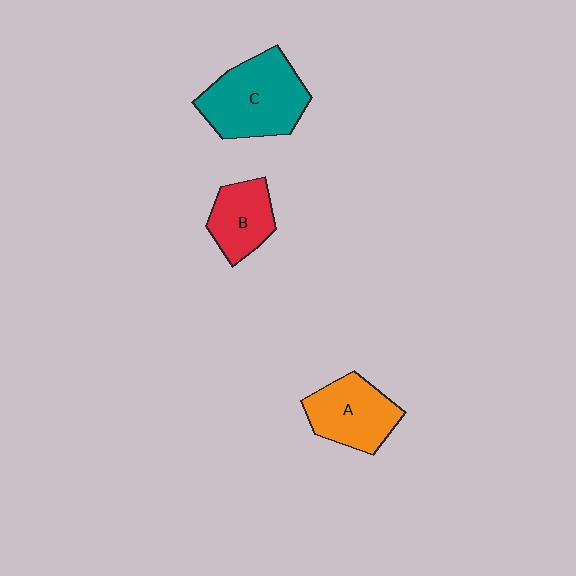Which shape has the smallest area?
Shape B (red).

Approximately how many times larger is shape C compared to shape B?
Approximately 1.7 times.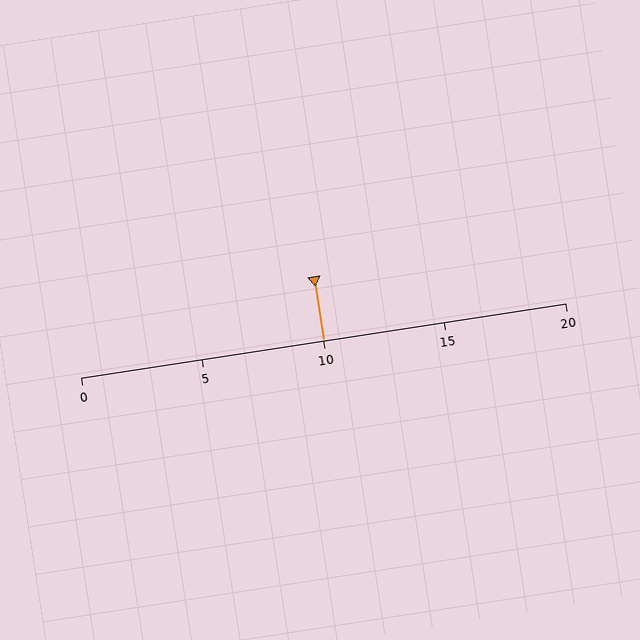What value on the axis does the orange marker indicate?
The marker indicates approximately 10.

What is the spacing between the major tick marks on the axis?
The major ticks are spaced 5 apart.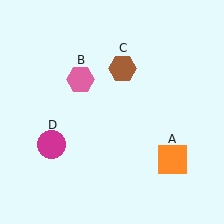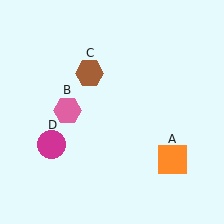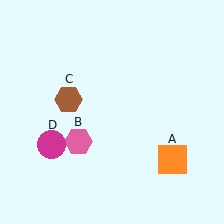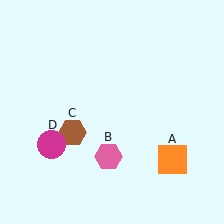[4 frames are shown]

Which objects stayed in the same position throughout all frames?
Orange square (object A) and magenta circle (object D) remained stationary.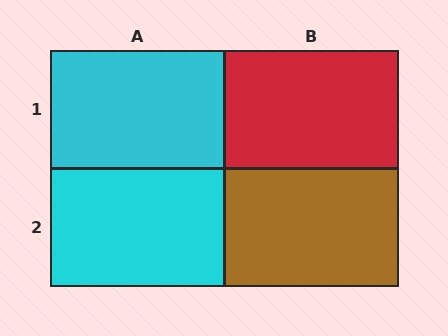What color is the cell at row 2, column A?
Cyan.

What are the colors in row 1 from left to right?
Cyan, red.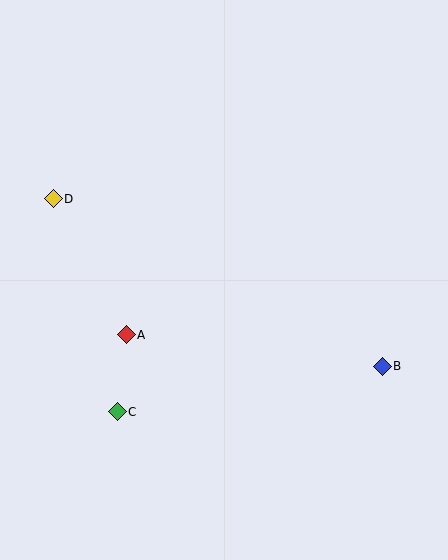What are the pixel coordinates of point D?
Point D is at (53, 199).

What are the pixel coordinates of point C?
Point C is at (117, 412).